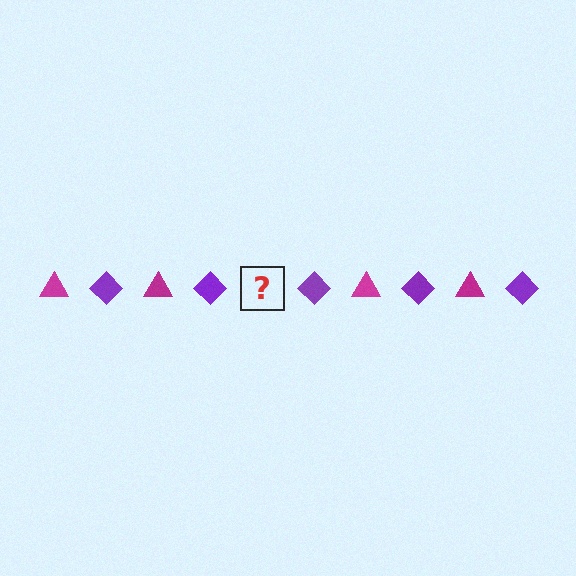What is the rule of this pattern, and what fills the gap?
The rule is that the pattern alternates between magenta triangle and purple diamond. The gap should be filled with a magenta triangle.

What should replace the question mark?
The question mark should be replaced with a magenta triangle.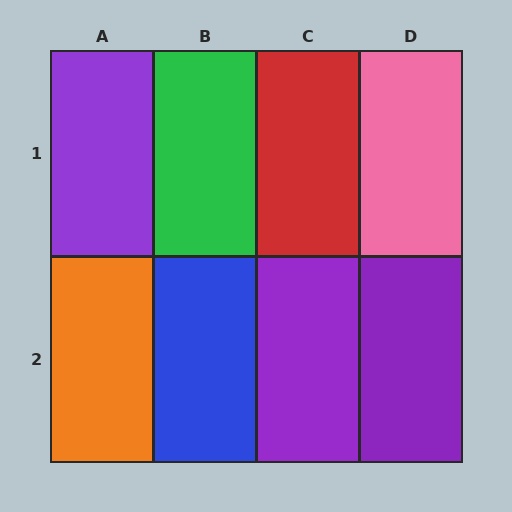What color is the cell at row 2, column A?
Orange.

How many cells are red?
1 cell is red.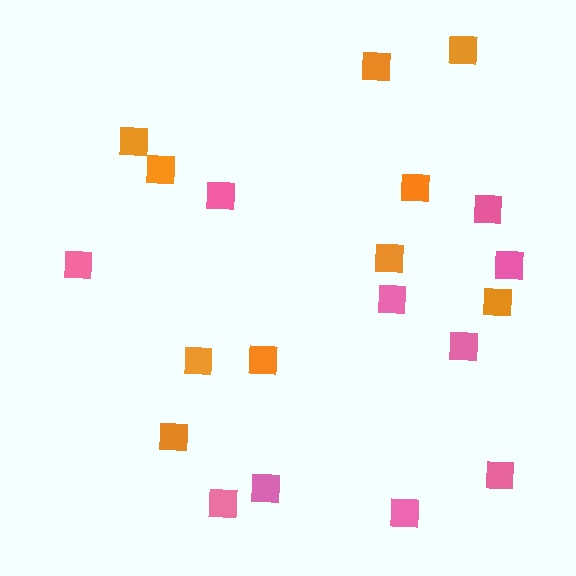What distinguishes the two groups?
There are 2 groups: one group of orange squares (10) and one group of pink squares (10).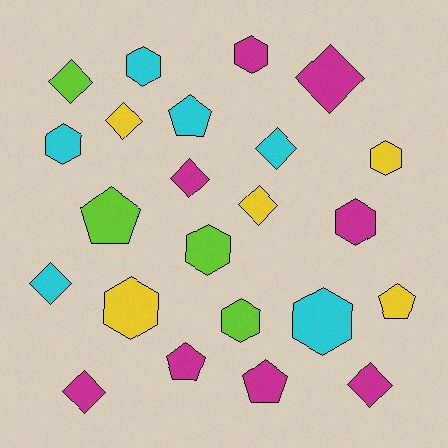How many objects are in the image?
There are 23 objects.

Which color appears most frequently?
Magenta, with 8 objects.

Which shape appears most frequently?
Hexagon, with 9 objects.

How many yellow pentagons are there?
There is 1 yellow pentagon.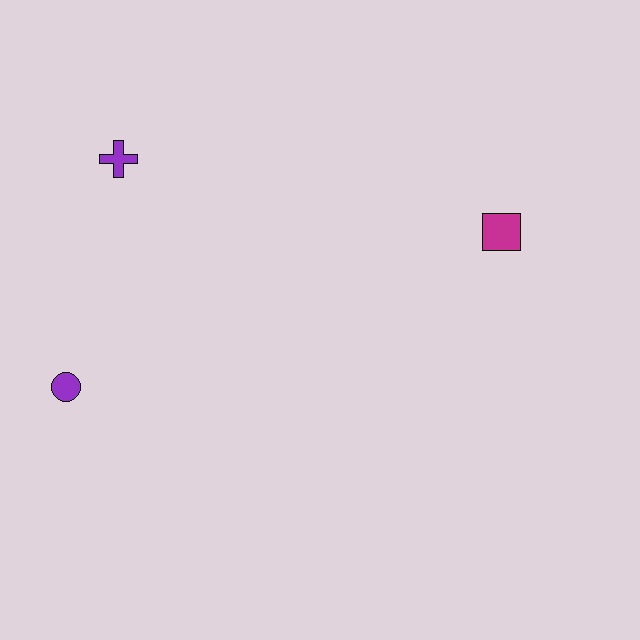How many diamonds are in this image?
There are no diamonds.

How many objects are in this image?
There are 3 objects.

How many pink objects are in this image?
There are no pink objects.